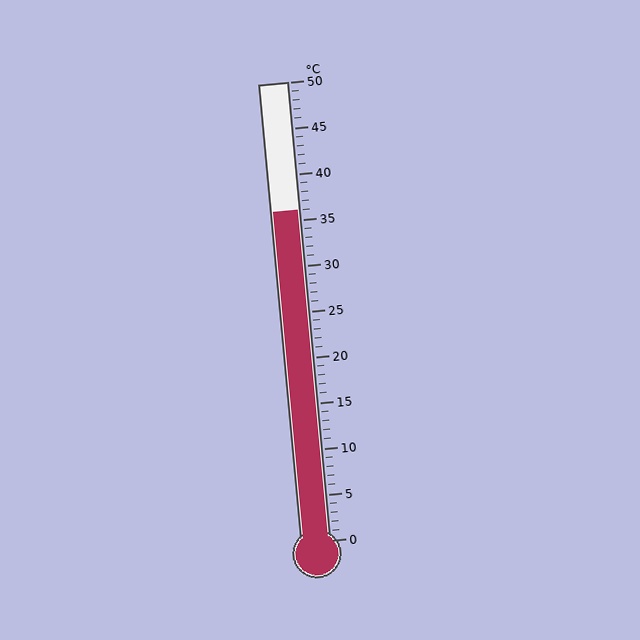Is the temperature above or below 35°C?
The temperature is above 35°C.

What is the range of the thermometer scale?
The thermometer scale ranges from 0°C to 50°C.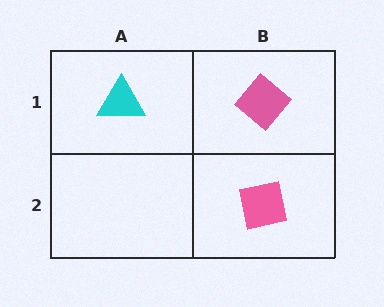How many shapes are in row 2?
1 shape.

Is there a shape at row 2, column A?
No, that cell is empty.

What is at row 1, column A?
A cyan triangle.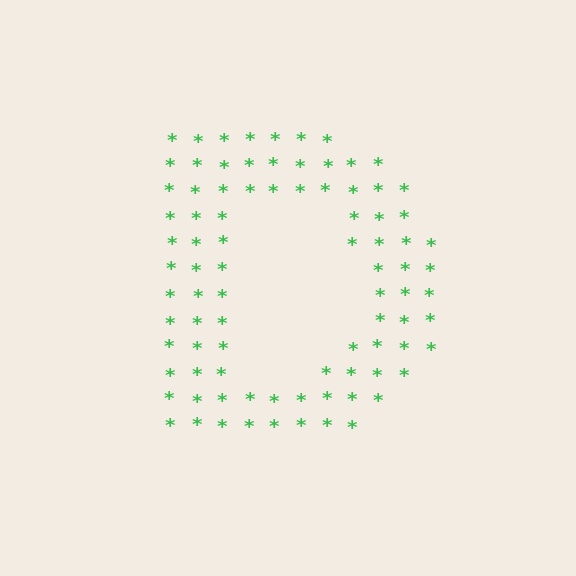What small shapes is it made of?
It is made of small asterisks.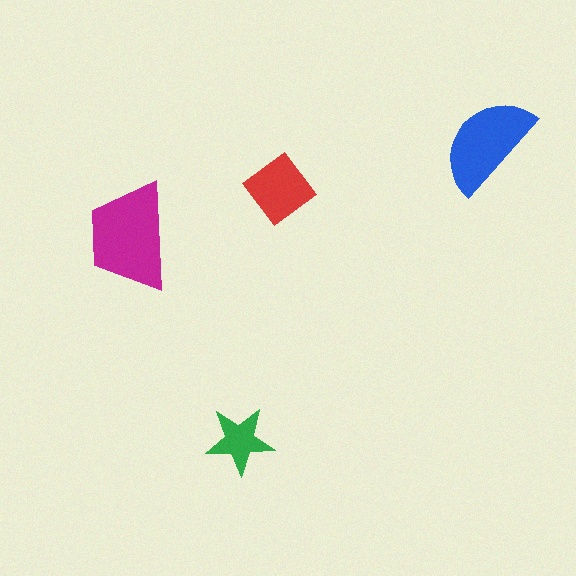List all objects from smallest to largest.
The green star, the red diamond, the blue semicircle, the magenta trapezoid.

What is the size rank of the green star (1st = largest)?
4th.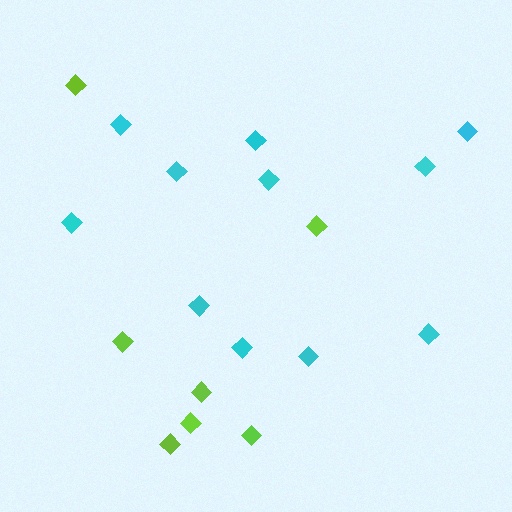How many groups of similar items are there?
There are 2 groups: one group of lime diamonds (7) and one group of cyan diamonds (11).